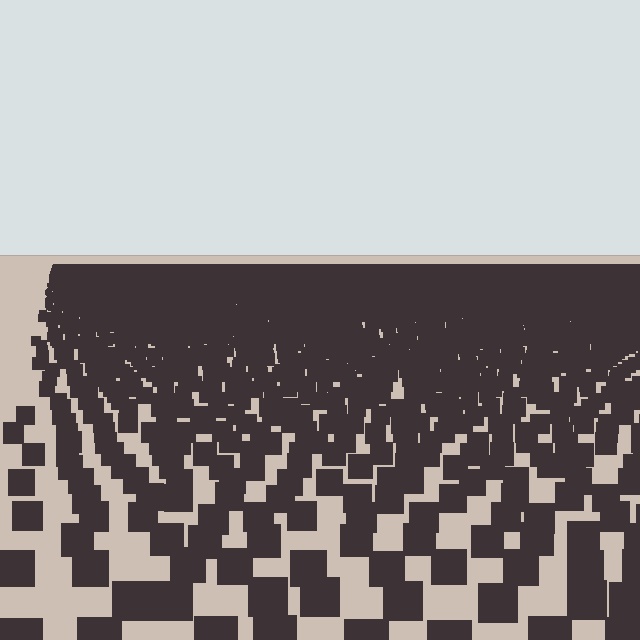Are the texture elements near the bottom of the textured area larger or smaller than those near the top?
Larger. Near the bottom, elements are closer to the viewer and appear at a bigger on-screen size.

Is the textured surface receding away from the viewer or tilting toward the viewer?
The surface is receding away from the viewer. Texture elements get smaller and denser toward the top.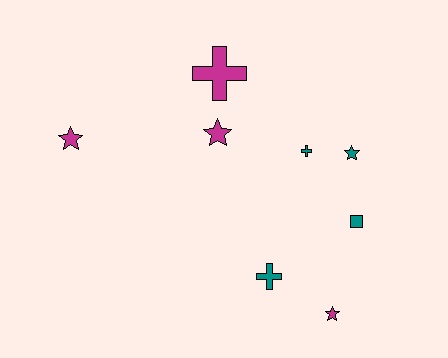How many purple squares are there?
There are no purple squares.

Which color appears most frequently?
Magenta, with 4 objects.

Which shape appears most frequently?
Star, with 4 objects.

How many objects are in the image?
There are 8 objects.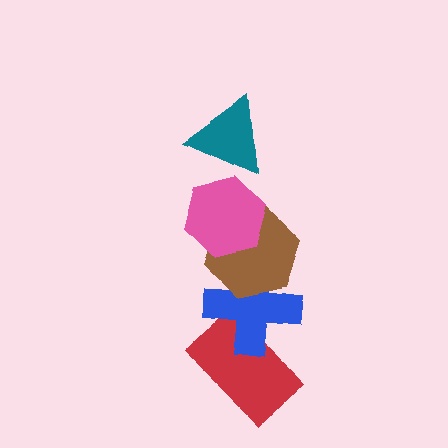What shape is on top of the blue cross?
The brown hexagon is on top of the blue cross.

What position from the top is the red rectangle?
The red rectangle is 5th from the top.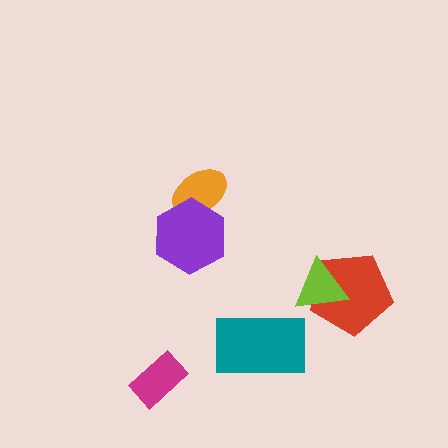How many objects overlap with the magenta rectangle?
0 objects overlap with the magenta rectangle.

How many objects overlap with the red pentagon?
1 object overlaps with the red pentagon.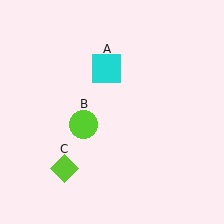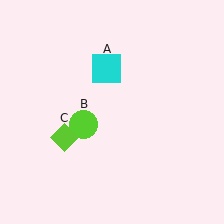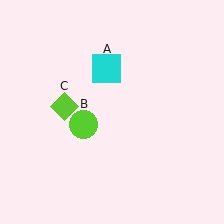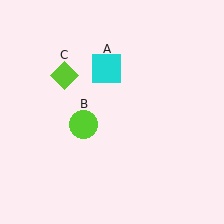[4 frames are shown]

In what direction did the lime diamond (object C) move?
The lime diamond (object C) moved up.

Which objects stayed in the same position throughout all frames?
Cyan square (object A) and lime circle (object B) remained stationary.